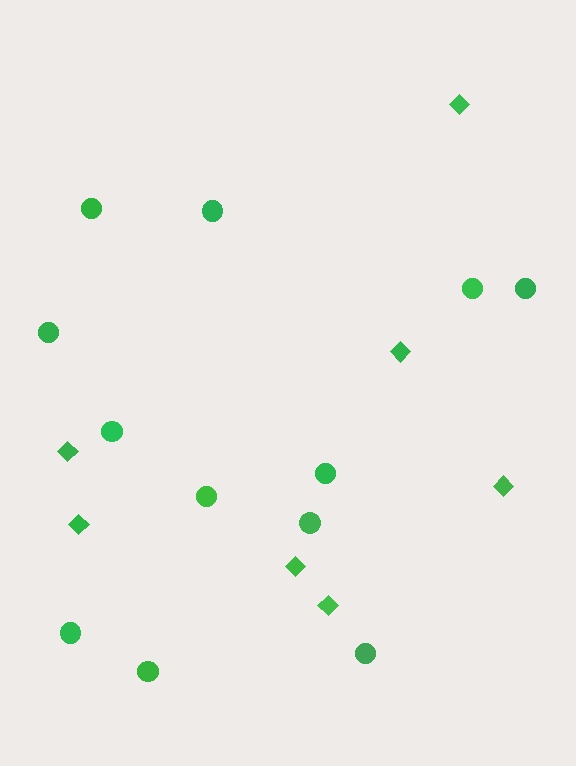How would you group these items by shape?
There are 2 groups: one group of diamonds (7) and one group of circles (12).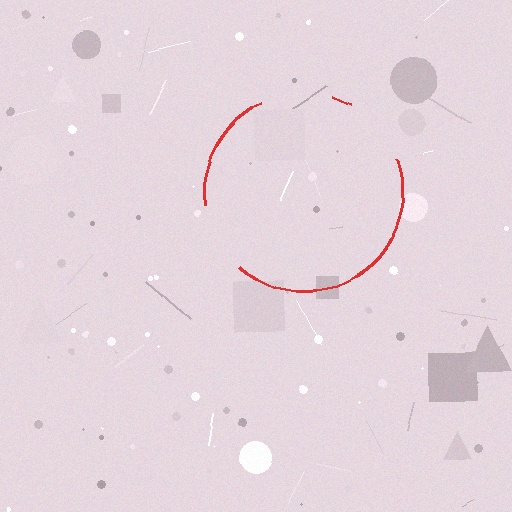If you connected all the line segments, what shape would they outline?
They would outline a circle.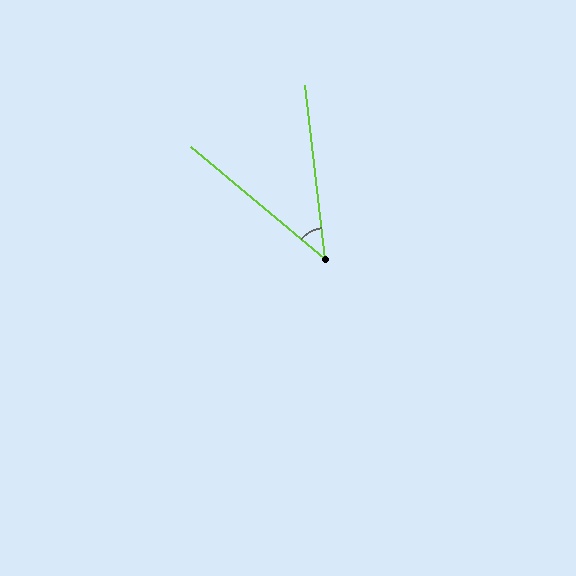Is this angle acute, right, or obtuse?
It is acute.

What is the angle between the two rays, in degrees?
Approximately 43 degrees.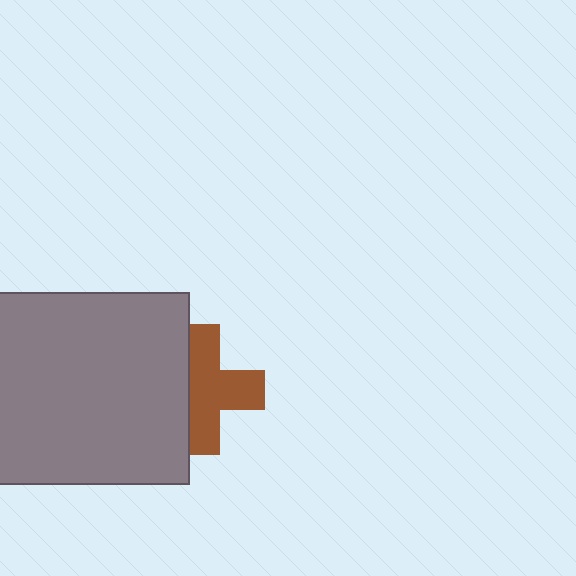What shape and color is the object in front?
The object in front is a gray square.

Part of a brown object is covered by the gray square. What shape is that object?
It is a cross.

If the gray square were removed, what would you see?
You would see the complete brown cross.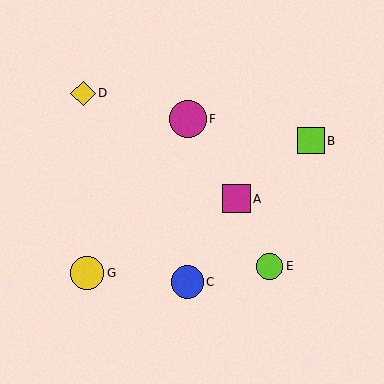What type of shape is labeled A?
Shape A is a magenta square.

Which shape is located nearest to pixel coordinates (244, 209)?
The magenta square (labeled A) at (237, 199) is nearest to that location.